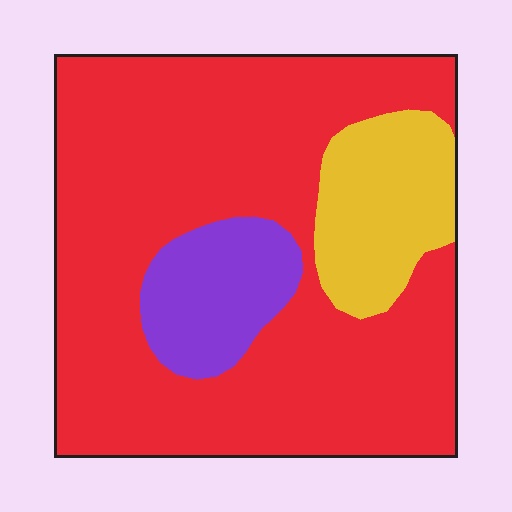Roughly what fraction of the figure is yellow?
Yellow takes up less than a quarter of the figure.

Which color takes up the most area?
Red, at roughly 75%.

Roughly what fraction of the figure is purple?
Purple takes up less than a quarter of the figure.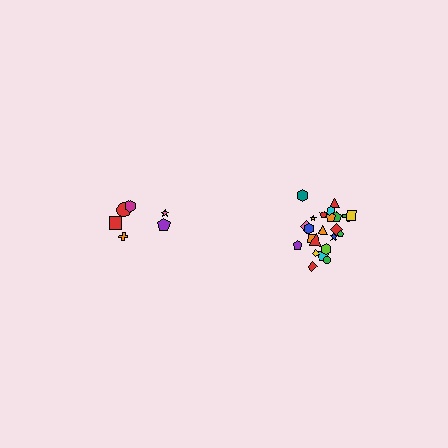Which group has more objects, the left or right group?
The right group.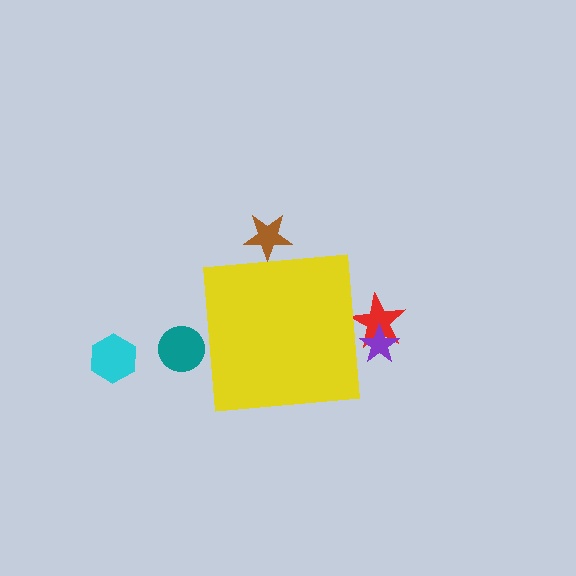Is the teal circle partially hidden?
Yes, the teal circle is partially hidden behind the yellow square.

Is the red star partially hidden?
Yes, the red star is partially hidden behind the yellow square.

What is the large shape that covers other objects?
A yellow square.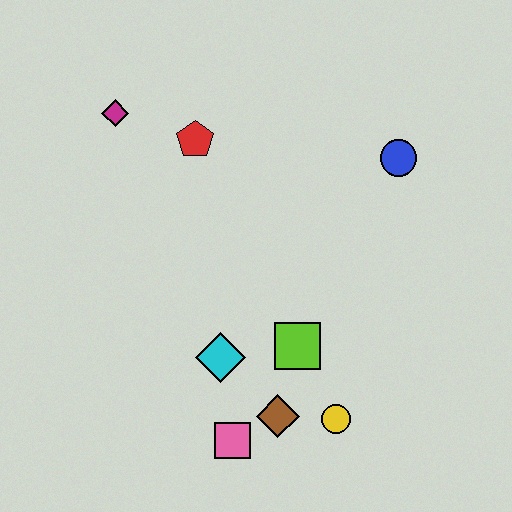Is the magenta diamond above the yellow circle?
Yes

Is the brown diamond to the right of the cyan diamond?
Yes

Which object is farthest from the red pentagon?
The yellow circle is farthest from the red pentagon.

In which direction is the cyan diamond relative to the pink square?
The cyan diamond is above the pink square.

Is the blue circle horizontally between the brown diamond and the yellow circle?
No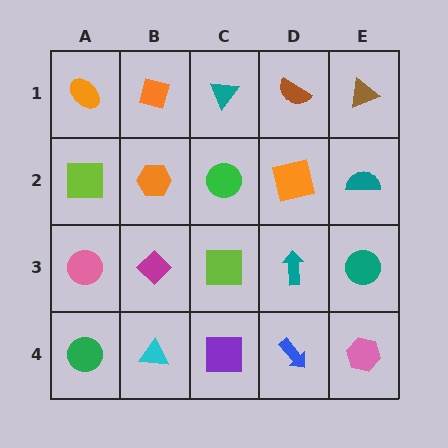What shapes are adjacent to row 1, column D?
An orange square (row 2, column D), a teal triangle (row 1, column C), a brown triangle (row 1, column E).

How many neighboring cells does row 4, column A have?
2.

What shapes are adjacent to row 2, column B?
An orange diamond (row 1, column B), a magenta diamond (row 3, column B), a lime square (row 2, column A), a green circle (row 2, column C).